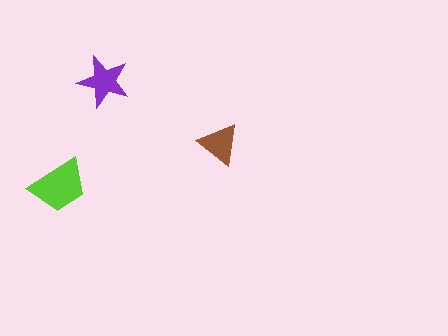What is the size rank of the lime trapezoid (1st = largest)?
1st.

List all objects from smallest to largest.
The brown triangle, the purple star, the lime trapezoid.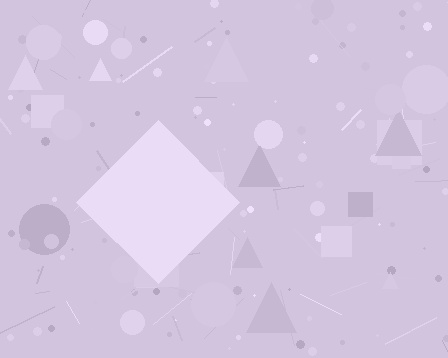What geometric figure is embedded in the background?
A diamond is embedded in the background.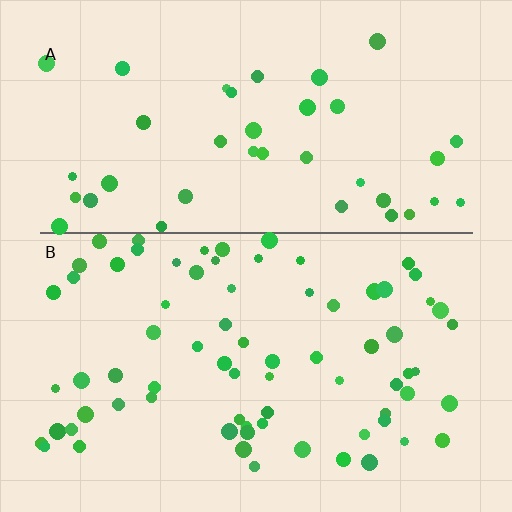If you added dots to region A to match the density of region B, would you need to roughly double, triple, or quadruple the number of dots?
Approximately double.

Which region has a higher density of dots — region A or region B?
B (the bottom).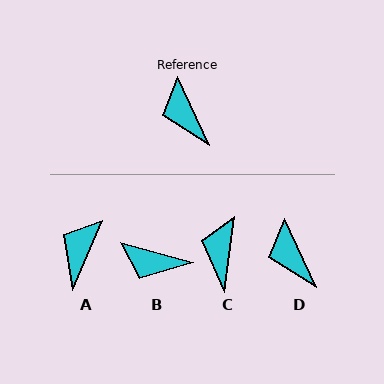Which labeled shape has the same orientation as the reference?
D.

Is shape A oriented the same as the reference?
No, it is off by about 48 degrees.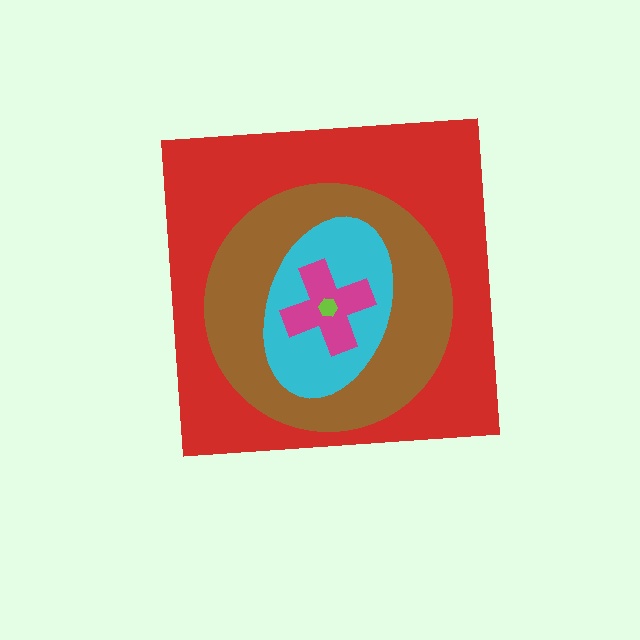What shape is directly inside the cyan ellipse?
The magenta cross.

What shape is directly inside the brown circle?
The cyan ellipse.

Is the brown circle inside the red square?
Yes.